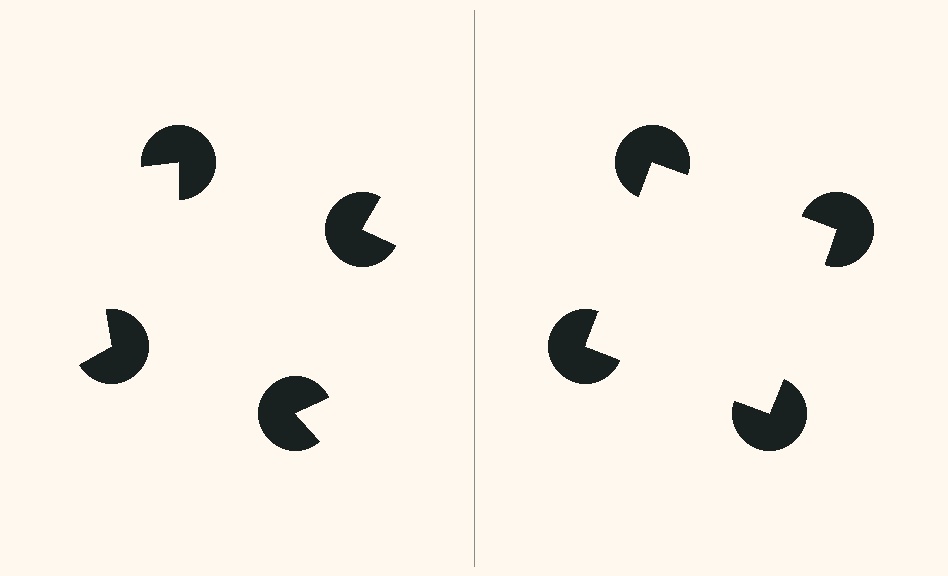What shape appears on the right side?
An illusory square.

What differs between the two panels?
The pac-man discs are positioned identically on both sides; only the wedge orientations differ. On the right they align to a square; on the left they are misaligned.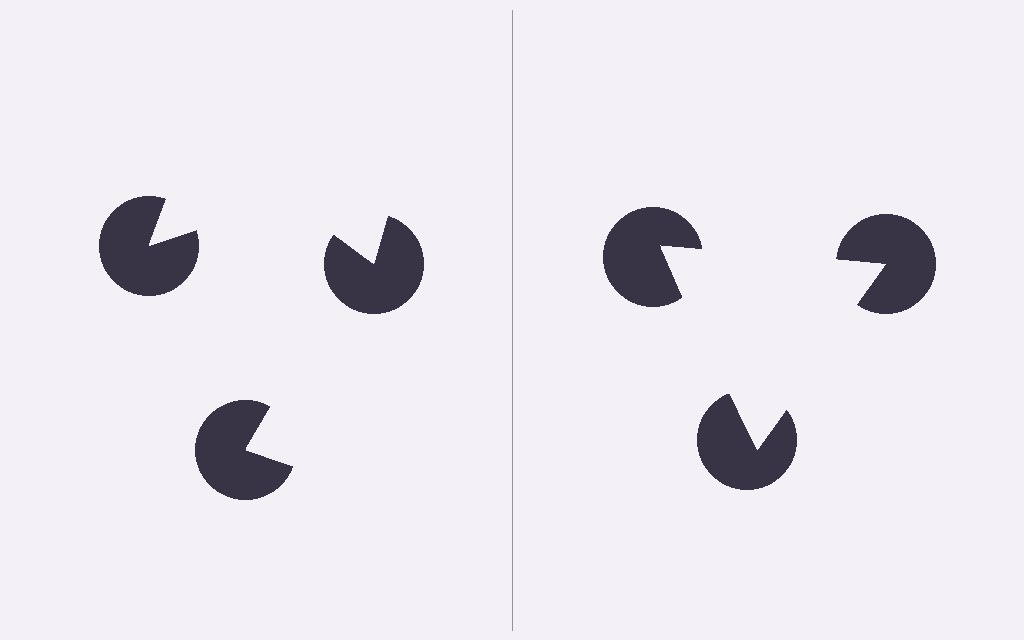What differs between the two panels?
The pac-man discs are positioned identically on both sides; only the wedge orientations differ. On the right they align to a triangle; on the left they are misaligned.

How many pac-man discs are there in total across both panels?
6 — 3 on each side.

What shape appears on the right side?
An illusory triangle.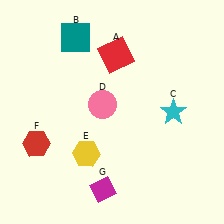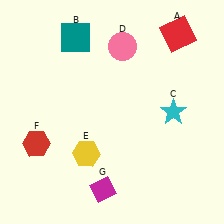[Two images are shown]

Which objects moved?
The objects that moved are: the red square (A), the pink circle (D).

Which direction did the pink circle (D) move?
The pink circle (D) moved up.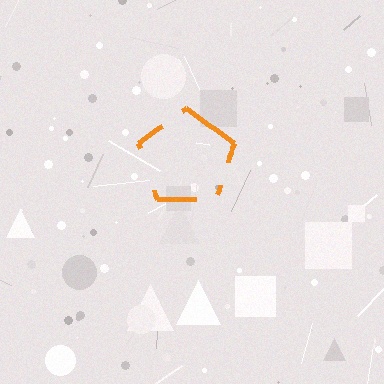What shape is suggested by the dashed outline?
The dashed outline suggests a pentagon.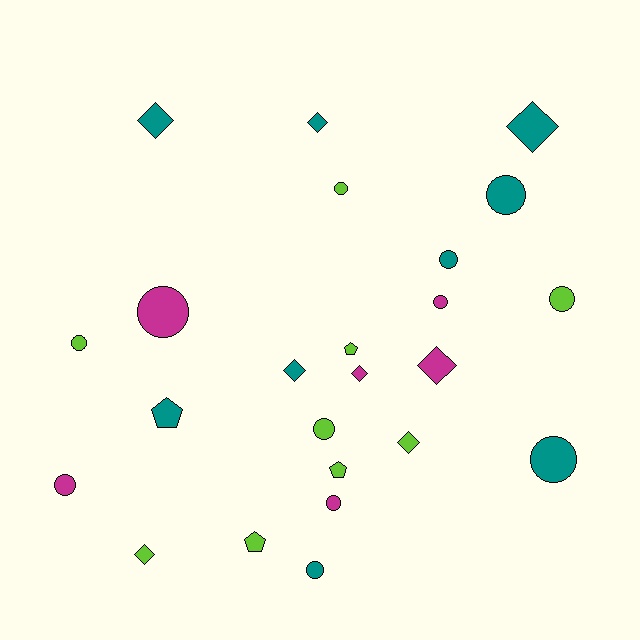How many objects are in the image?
There are 24 objects.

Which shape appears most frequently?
Circle, with 12 objects.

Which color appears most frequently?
Teal, with 9 objects.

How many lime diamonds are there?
There are 2 lime diamonds.